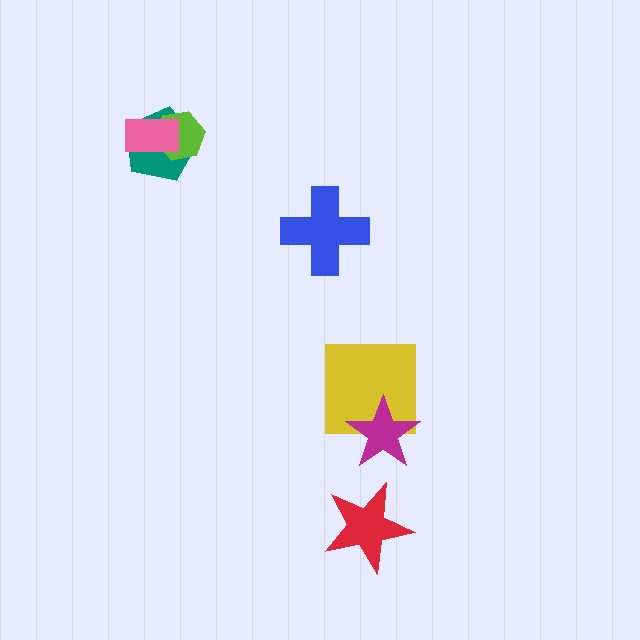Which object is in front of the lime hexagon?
The pink rectangle is in front of the lime hexagon.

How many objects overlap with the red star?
0 objects overlap with the red star.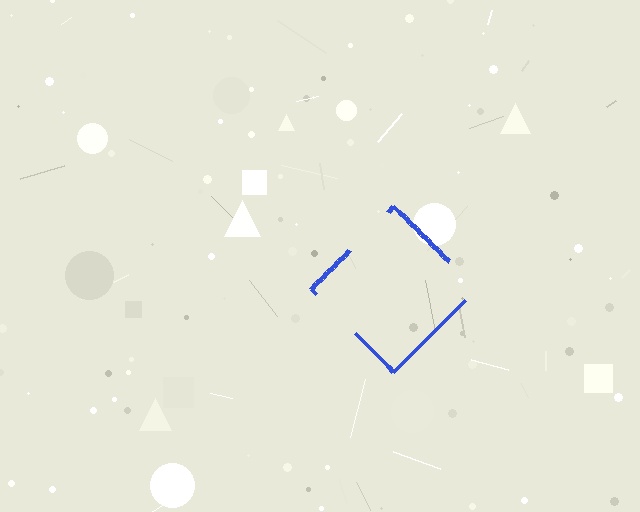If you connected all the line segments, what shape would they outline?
They would outline a diamond.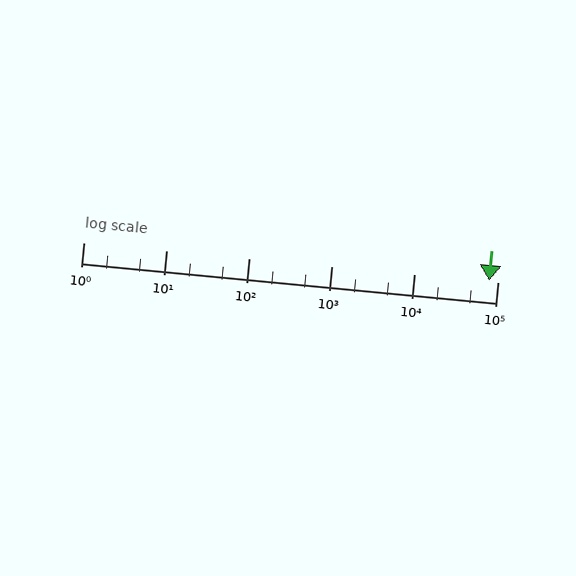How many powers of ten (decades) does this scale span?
The scale spans 5 decades, from 1 to 100000.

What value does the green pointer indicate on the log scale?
The pointer indicates approximately 79000.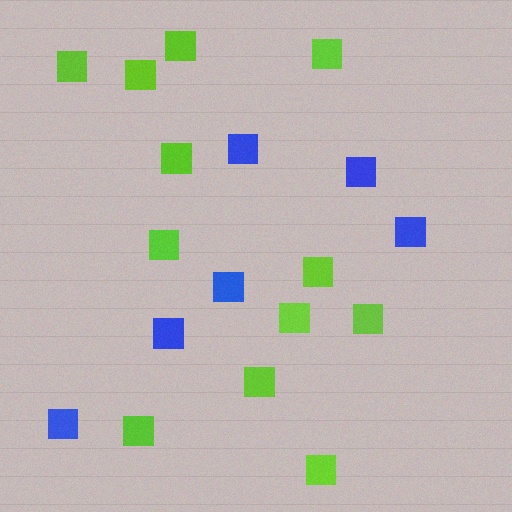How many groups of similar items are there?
There are 2 groups: one group of blue squares (6) and one group of lime squares (12).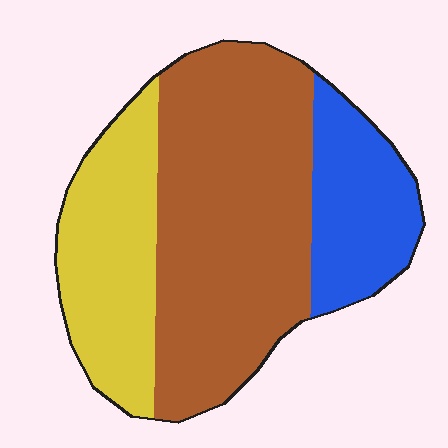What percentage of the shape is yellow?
Yellow covers roughly 25% of the shape.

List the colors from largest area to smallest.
From largest to smallest: brown, yellow, blue.